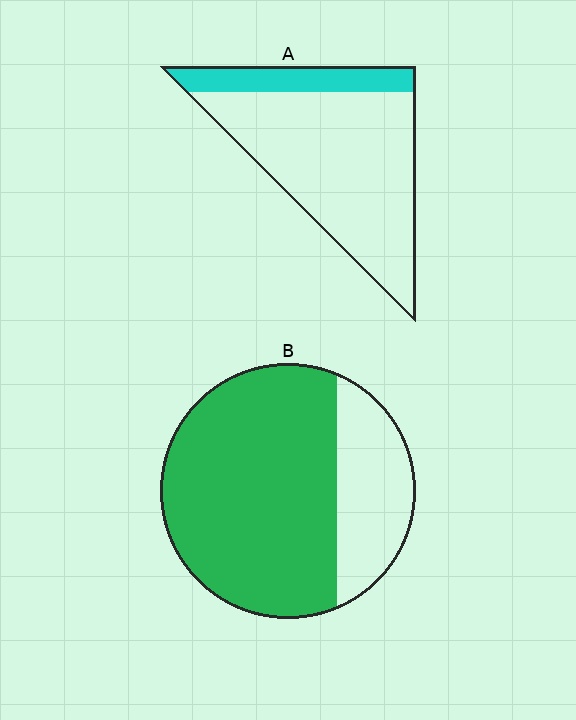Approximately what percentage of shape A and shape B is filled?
A is approximately 20% and B is approximately 75%.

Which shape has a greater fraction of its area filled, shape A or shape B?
Shape B.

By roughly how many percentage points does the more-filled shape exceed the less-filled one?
By roughly 55 percentage points (B over A).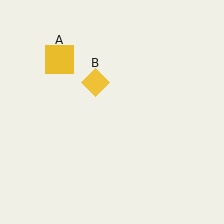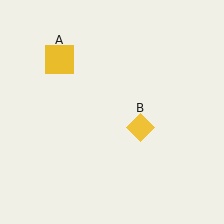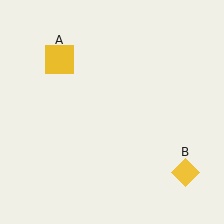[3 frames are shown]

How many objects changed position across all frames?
1 object changed position: yellow diamond (object B).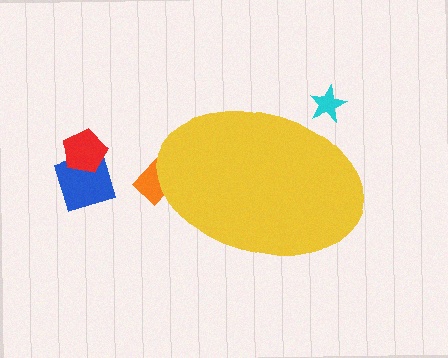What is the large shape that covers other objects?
A yellow ellipse.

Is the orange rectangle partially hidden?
Yes, the orange rectangle is partially hidden behind the yellow ellipse.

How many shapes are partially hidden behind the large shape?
2 shapes are partially hidden.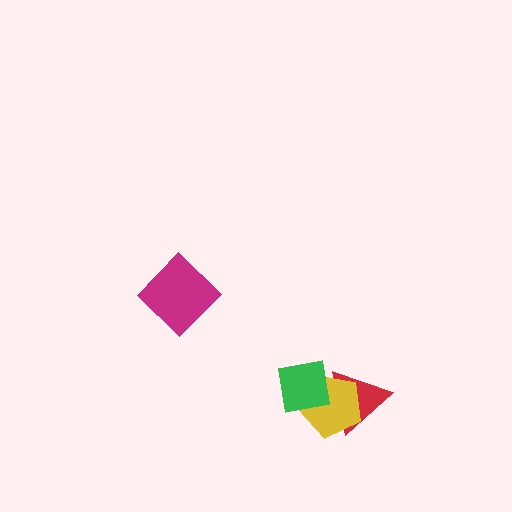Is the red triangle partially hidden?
Yes, it is partially covered by another shape.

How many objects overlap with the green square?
2 objects overlap with the green square.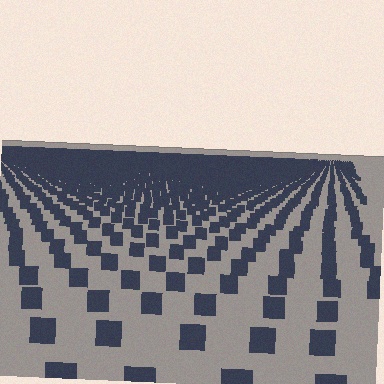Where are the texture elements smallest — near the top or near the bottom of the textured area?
Near the top.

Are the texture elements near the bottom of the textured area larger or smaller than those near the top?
Larger. Near the bottom, elements are closer to the viewer and appear at a bigger on-screen size.